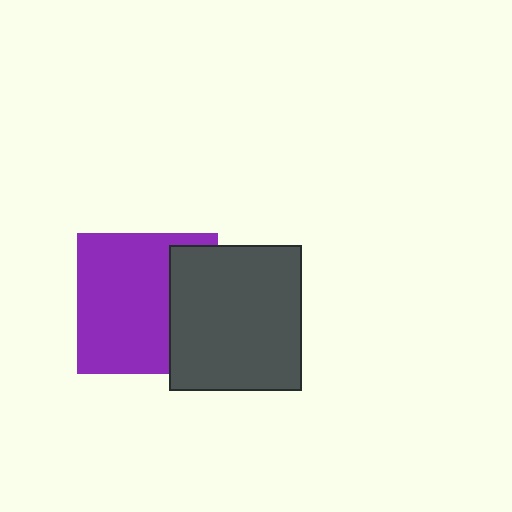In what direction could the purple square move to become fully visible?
The purple square could move left. That would shift it out from behind the dark gray rectangle entirely.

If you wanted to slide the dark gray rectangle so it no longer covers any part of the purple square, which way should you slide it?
Slide it right — that is the most direct way to separate the two shapes.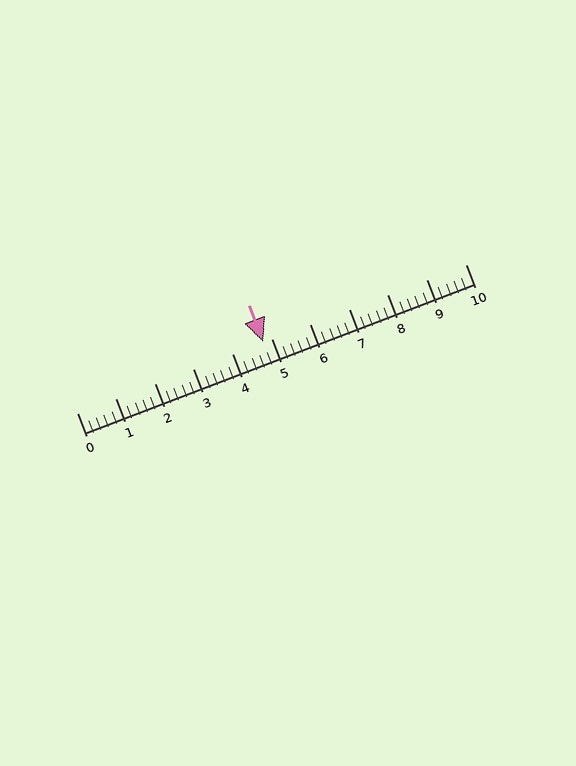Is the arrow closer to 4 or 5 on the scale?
The arrow is closer to 5.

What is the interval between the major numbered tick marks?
The major tick marks are spaced 1 units apart.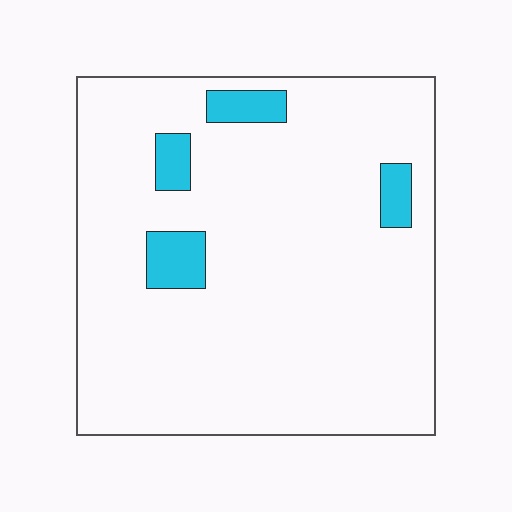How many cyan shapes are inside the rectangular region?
4.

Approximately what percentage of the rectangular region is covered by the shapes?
Approximately 10%.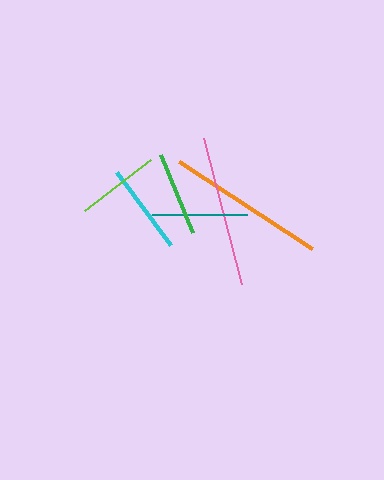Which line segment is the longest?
The orange line is the longest at approximately 159 pixels.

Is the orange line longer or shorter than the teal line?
The orange line is longer than the teal line.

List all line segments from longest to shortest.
From longest to shortest: orange, pink, teal, cyan, green, lime.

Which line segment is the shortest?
The lime line is the shortest at approximately 84 pixels.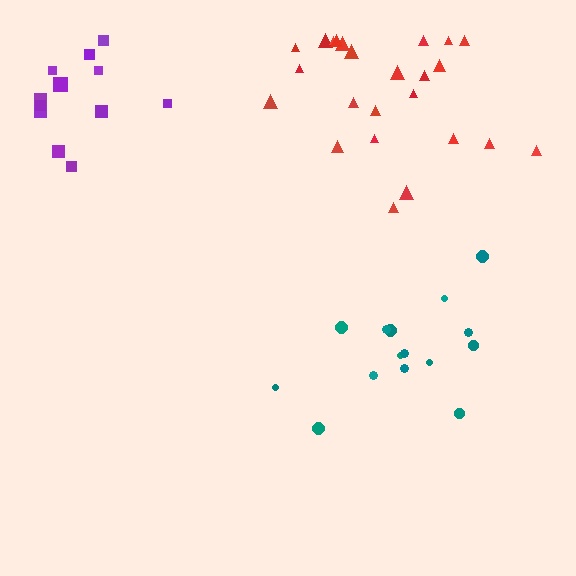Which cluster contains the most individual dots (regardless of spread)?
Red (24).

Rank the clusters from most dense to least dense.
purple, red, teal.